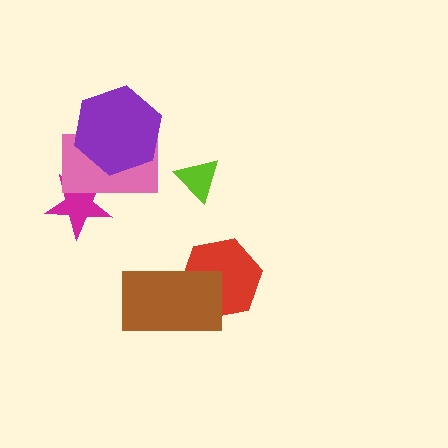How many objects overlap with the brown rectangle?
1 object overlaps with the brown rectangle.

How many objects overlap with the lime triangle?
0 objects overlap with the lime triangle.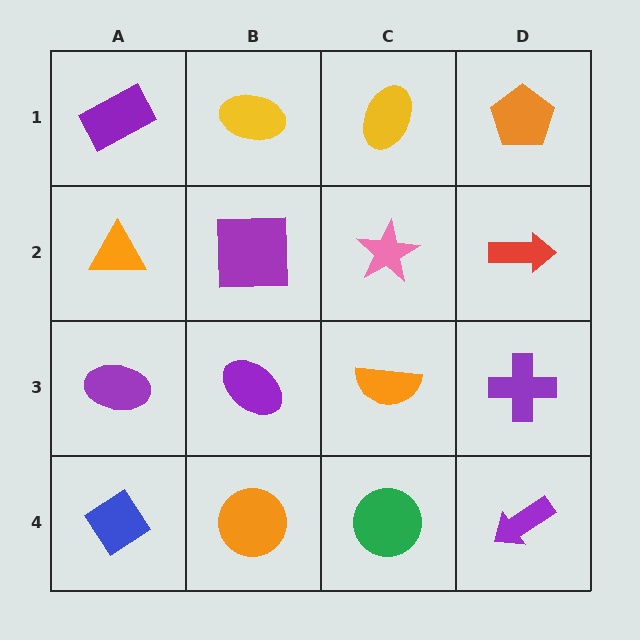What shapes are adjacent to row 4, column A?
A purple ellipse (row 3, column A), an orange circle (row 4, column B).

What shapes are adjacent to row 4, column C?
An orange semicircle (row 3, column C), an orange circle (row 4, column B), a purple arrow (row 4, column D).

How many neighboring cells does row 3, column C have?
4.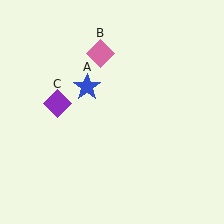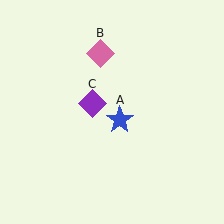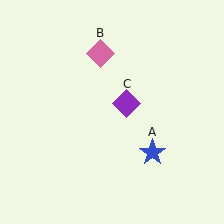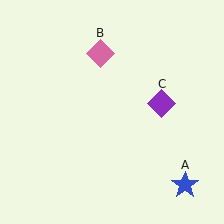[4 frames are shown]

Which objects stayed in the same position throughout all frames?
Pink diamond (object B) remained stationary.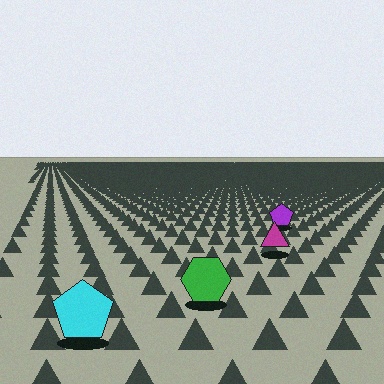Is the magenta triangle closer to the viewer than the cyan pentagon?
No. The cyan pentagon is closer — you can tell from the texture gradient: the ground texture is coarser near it.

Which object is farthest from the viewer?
The purple pentagon is farthest from the viewer. It appears smaller and the ground texture around it is denser.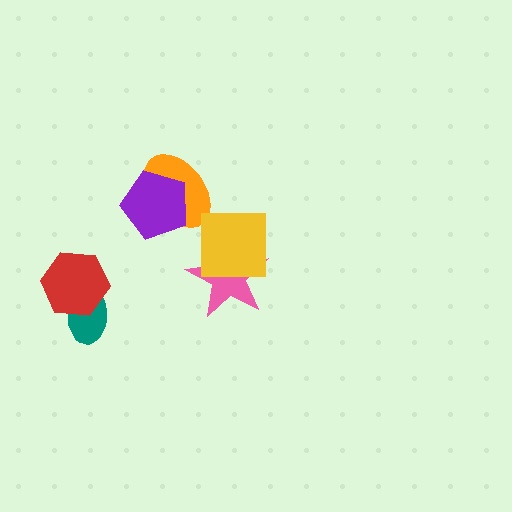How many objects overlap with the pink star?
1 object overlaps with the pink star.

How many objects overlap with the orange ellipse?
1 object overlaps with the orange ellipse.